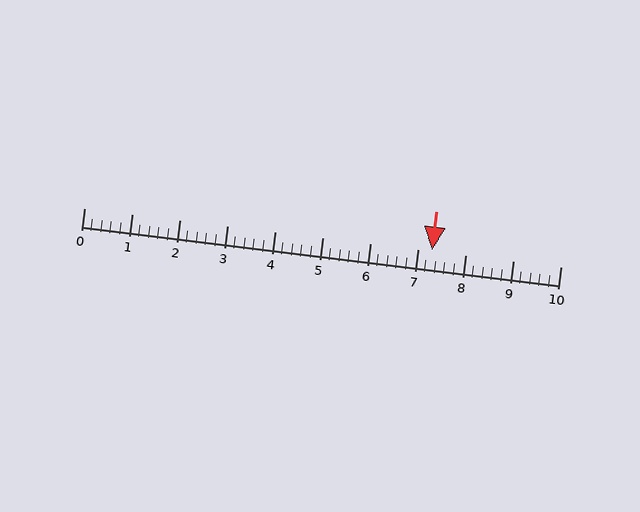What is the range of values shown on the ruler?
The ruler shows values from 0 to 10.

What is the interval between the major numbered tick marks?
The major tick marks are spaced 1 units apart.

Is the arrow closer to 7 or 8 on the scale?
The arrow is closer to 7.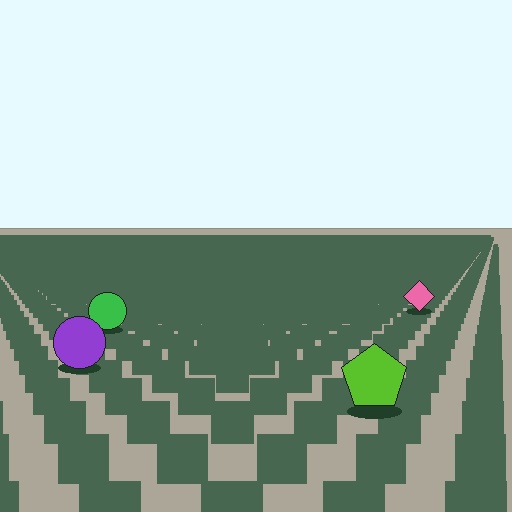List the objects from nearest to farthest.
From nearest to farthest: the lime pentagon, the purple circle, the green circle, the pink diamond.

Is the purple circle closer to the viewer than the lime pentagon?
No. The lime pentagon is closer — you can tell from the texture gradient: the ground texture is coarser near it.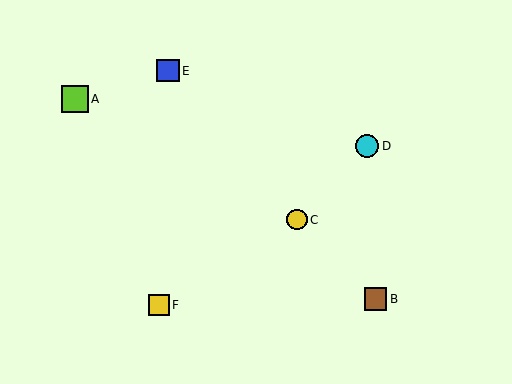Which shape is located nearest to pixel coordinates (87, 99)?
The lime square (labeled A) at (75, 99) is nearest to that location.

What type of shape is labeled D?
Shape D is a cyan circle.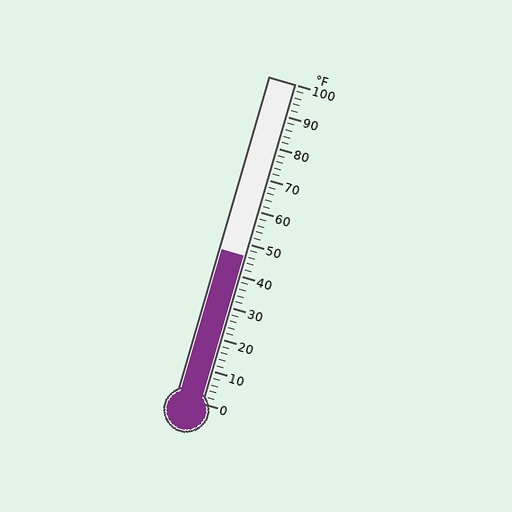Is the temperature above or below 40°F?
The temperature is above 40°F.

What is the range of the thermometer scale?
The thermometer scale ranges from 0°F to 100°F.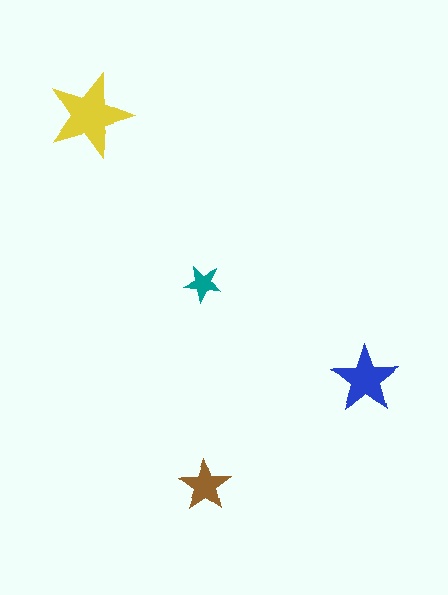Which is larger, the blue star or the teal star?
The blue one.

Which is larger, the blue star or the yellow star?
The yellow one.